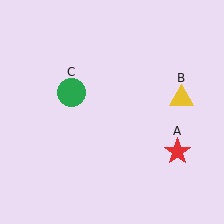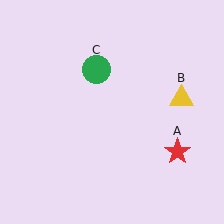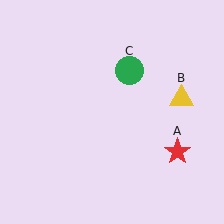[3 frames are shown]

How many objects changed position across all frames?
1 object changed position: green circle (object C).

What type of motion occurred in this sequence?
The green circle (object C) rotated clockwise around the center of the scene.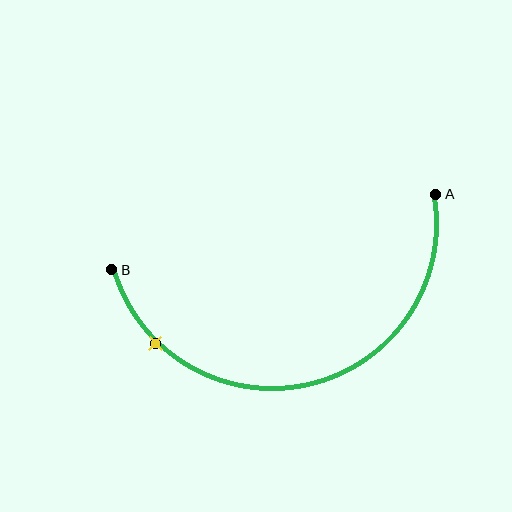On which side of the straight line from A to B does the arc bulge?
The arc bulges below the straight line connecting A and B.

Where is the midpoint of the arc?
The arc midpoint is the point on the curve farthest from the straight line joining A and B. It sits below that line.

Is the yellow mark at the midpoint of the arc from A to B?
No. The yellow mark lies on the arc but is closer to endpoint B. The arc midpoint would be at the point on the curve equidistant along the arc from both A and B.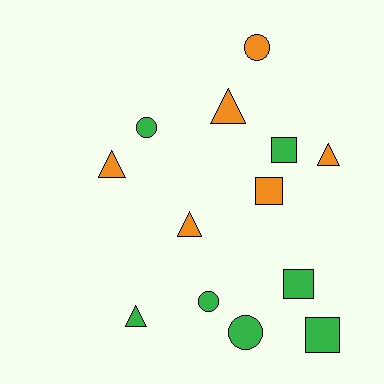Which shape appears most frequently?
Triangle, with 5 objects.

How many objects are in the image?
There are 13 objects.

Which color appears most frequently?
Green, with 7 objects.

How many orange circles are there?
There is 1 orange circle.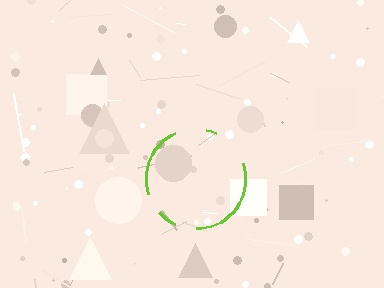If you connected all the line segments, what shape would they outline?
They would outline a circle.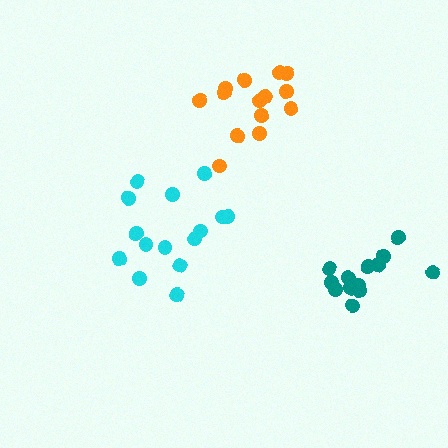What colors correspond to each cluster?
The clusters are colored: cyan, teal, orange.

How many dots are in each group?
Group 1: 15 dots, Group 2: 13 dots, Group 3: 14 dots (42 total).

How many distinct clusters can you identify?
There are 3 distinct clusters.